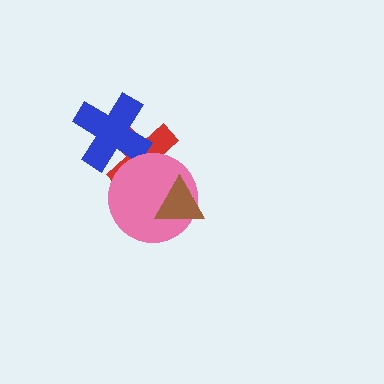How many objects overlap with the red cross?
3 objects overlap with the red cross.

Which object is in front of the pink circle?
The brown triangle is in front of the pink circle.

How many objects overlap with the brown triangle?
2 objects overlap with the brown triangle.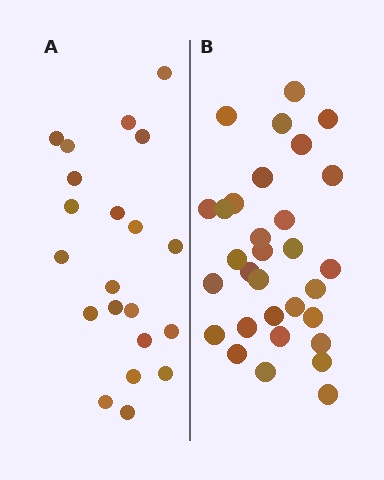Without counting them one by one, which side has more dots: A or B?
Region B (the right region) has more dots.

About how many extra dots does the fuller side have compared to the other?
Region B has roughly 10 or so more dots than region A.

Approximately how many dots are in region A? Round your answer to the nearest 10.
About 20 dots. (The exact count is 21, which rounds to 20.)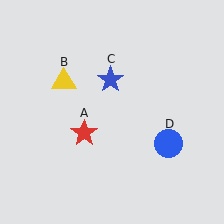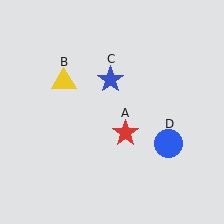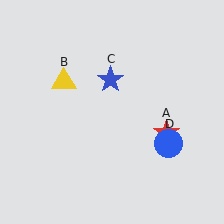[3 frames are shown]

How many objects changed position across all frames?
1 object changed position: red star (object A).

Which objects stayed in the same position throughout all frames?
Yellow triangle (object B) and blue star (object C) and blue circle (object D) remained stationary.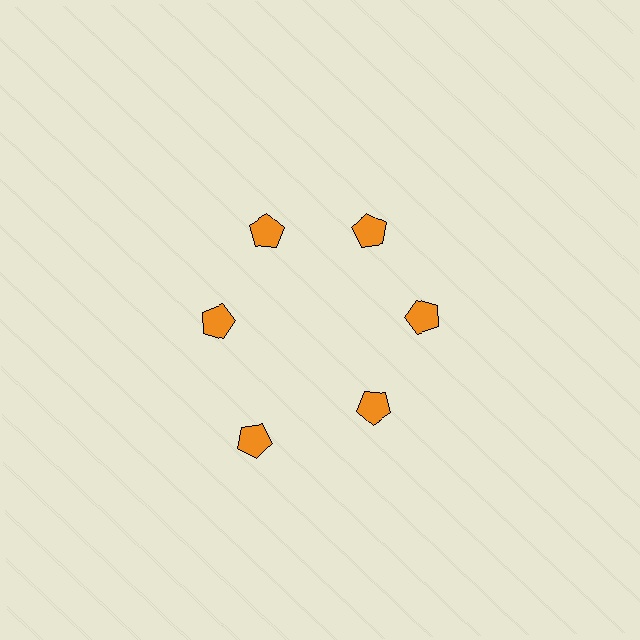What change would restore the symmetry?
The symmetry would be restored by moving it inward, back onto the ring so that all 6 pentagons sit at equal angles and equal distance from the center.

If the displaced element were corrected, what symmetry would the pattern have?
It would have 6-fold rotational symmetry — the pattern would map onto itself every 60 degrees.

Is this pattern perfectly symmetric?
No. The 6 orange pentagons are arranged in a ring, but one element near the 7 o'clock position is pushed outward from the center, breaking the 6-fold rotational symmetry.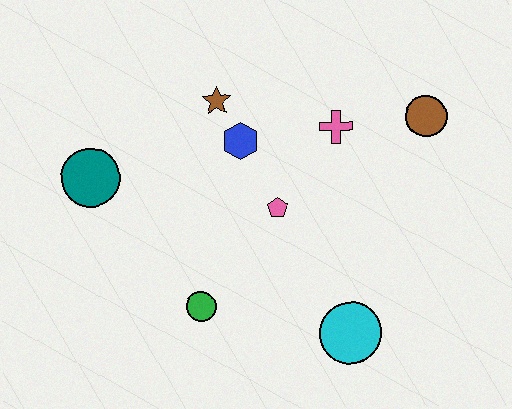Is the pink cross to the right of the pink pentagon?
Yes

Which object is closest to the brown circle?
The pink cross is closest to the brown circle.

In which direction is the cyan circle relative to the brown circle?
The cyan circle is below the brown circle.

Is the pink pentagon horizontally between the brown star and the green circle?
No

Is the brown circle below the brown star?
Yes